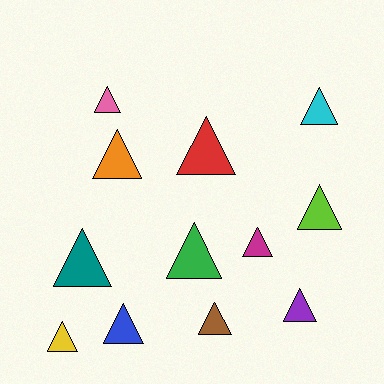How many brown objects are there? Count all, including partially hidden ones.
There is 1 brown object.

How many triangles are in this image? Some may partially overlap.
There are 12 triangles.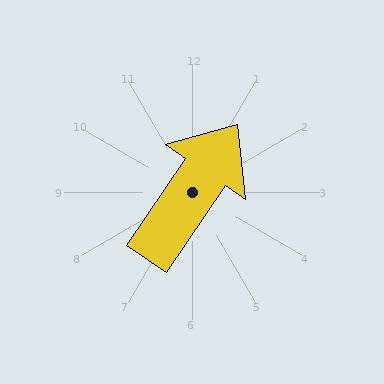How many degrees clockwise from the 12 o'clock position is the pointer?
Approximately 34 degrees.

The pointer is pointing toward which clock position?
Roughly 1 o'clock.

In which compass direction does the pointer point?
Northeast.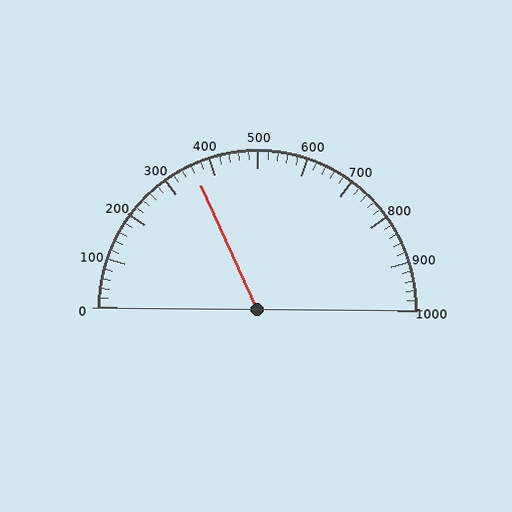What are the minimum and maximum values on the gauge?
The gauge ranges from 0 to 1000.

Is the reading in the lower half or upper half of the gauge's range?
The reading is in the lower half of the range (0 to 1000).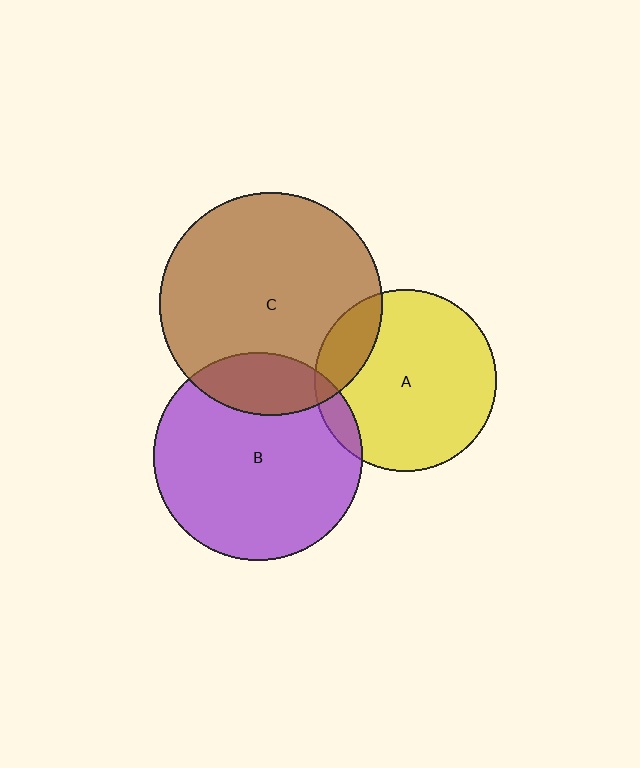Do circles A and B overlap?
Yes.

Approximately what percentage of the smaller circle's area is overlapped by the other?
Approximately 10%.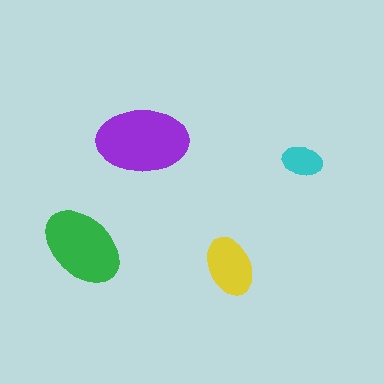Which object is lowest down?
The yellow ellipse is bottommost.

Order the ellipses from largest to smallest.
the purple one, the green one, the yellow one, the cyan one.